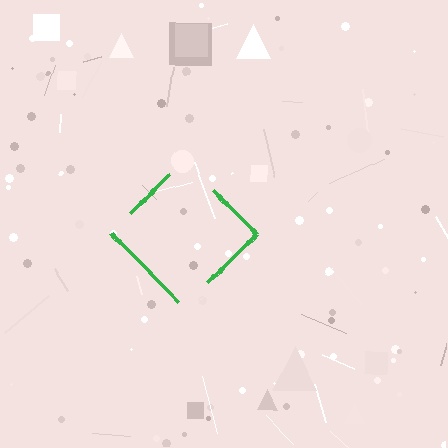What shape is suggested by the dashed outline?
The dashed outline suggests a diamond.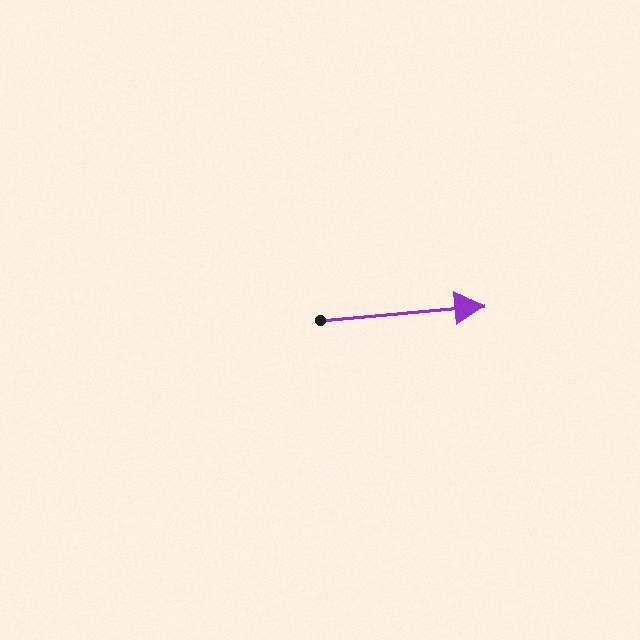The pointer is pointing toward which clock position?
Roughly 3 o'clock.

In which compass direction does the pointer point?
East.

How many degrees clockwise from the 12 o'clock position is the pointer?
Approximately 85 degrees.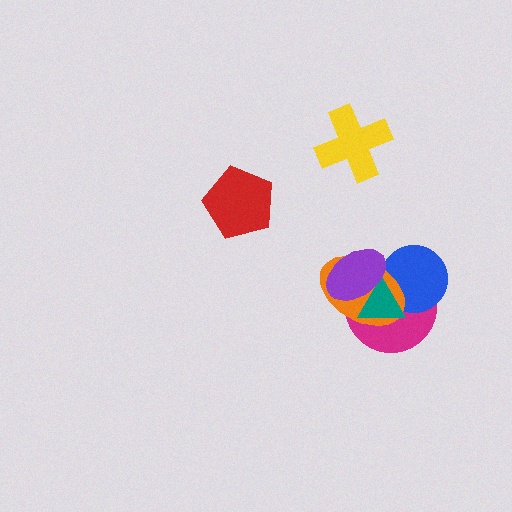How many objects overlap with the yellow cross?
0 objects overlap with the yellow cross.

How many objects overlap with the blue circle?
4 objects overlap with the blue circle.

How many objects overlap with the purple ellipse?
4 objects overlap with the purple ellipse.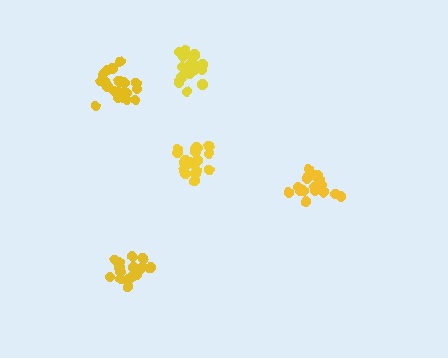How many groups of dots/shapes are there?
There are 5 groups.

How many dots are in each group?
Group 1: 19 dots, Group 2: 19 dots, Group 3: 21 dots, Group 4: 20 dots, Group 5: 16 dots (95 total).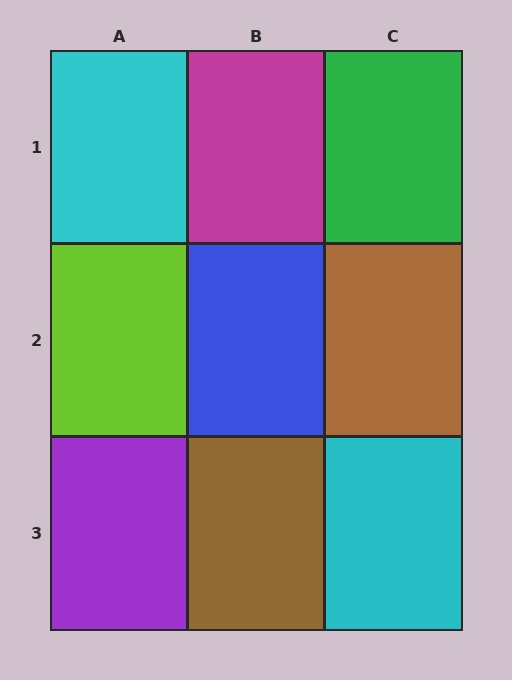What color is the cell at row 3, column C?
Cyan.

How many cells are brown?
2 cells are brown.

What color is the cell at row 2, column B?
Blue.